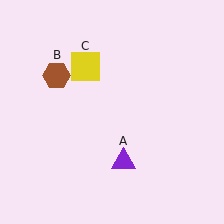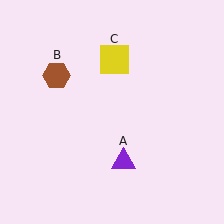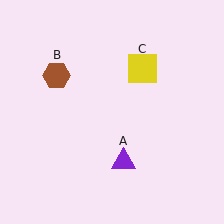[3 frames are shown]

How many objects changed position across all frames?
1 object changed position: yellow square (object C).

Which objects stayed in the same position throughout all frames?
Purple triangle (object A) and brown hexagon (object B) remained stationary.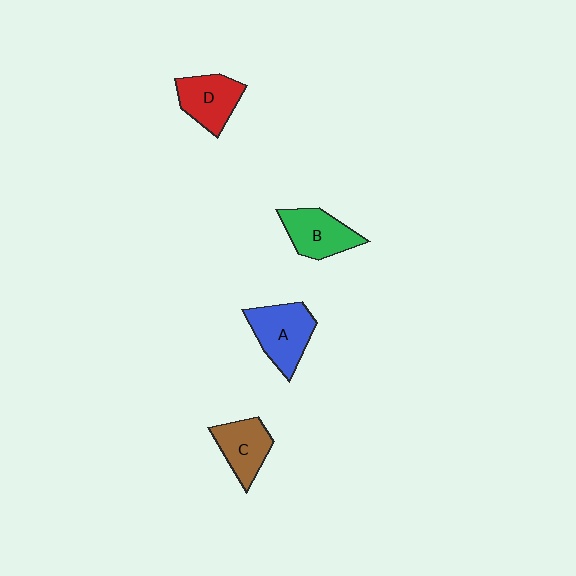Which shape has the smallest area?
Shape C (brown).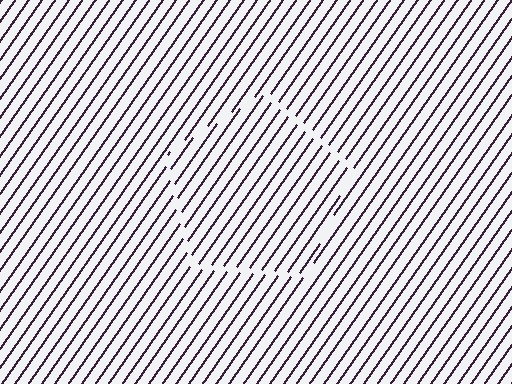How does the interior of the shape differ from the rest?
The interior of the shape contains the same grating, shifted by half a period — the contour is defined by the phase discontinuity where line-ends from the inner and outer gratings abut.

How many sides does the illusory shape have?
5 sides — the line-ends trace a pentagon.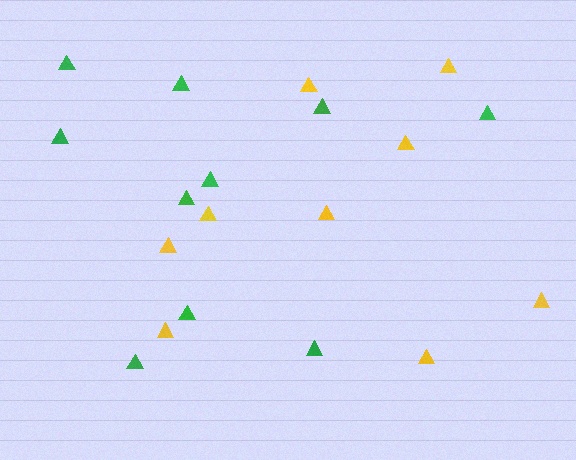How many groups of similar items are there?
There are 2 groups: one group of green triangles (10) and one group of yellow triangles (9).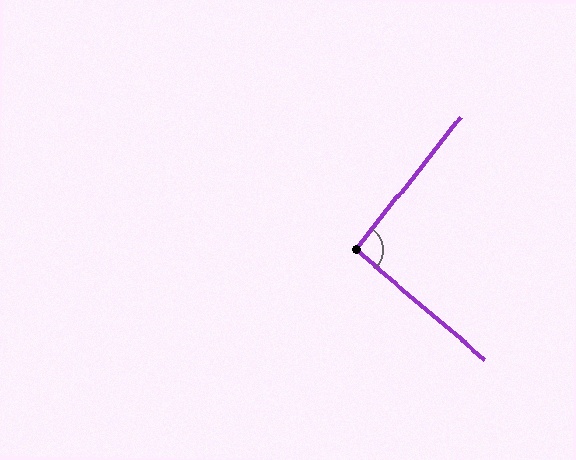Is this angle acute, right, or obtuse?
It is approximately a right angle.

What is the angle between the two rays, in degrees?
Approximately 92 degrees.